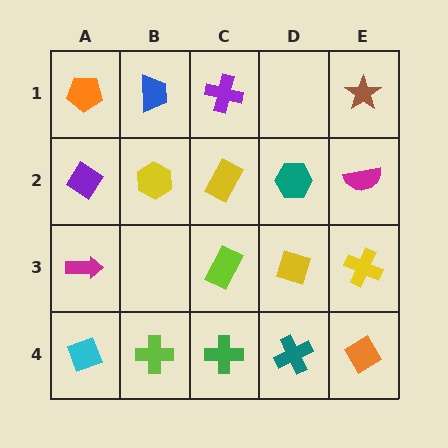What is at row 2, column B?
A yellow hexagon.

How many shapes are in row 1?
4 shapes.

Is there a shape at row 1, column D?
No, that cell is empty.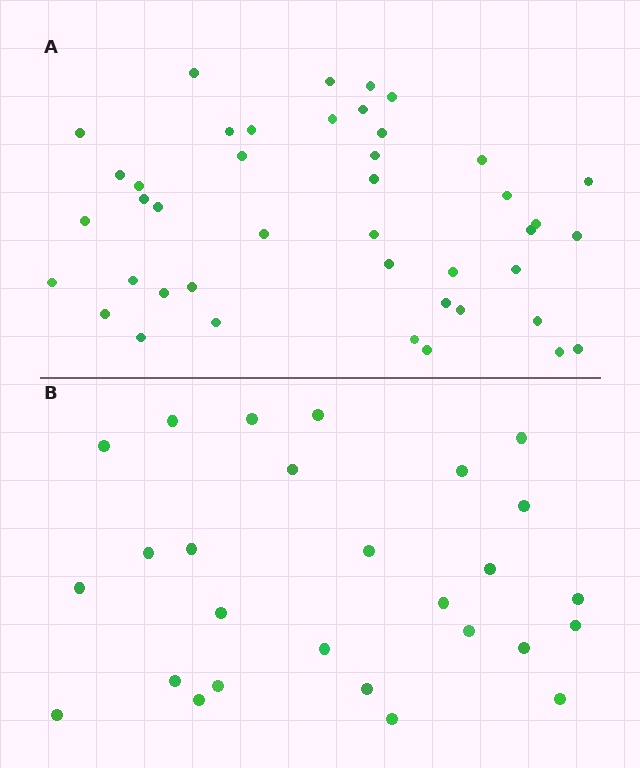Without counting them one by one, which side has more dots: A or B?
Region A (the top region) has more dots.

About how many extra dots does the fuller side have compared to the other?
Region A has approximately 15 more dots than region B.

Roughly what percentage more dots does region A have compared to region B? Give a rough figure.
About 60% more.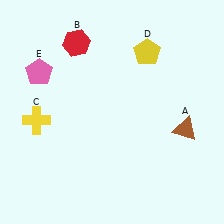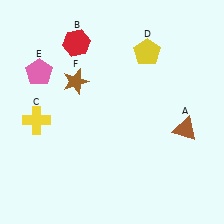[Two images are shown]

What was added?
A brown star (F) was added in Image 2.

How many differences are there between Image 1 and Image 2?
There is 1 difference between the two images.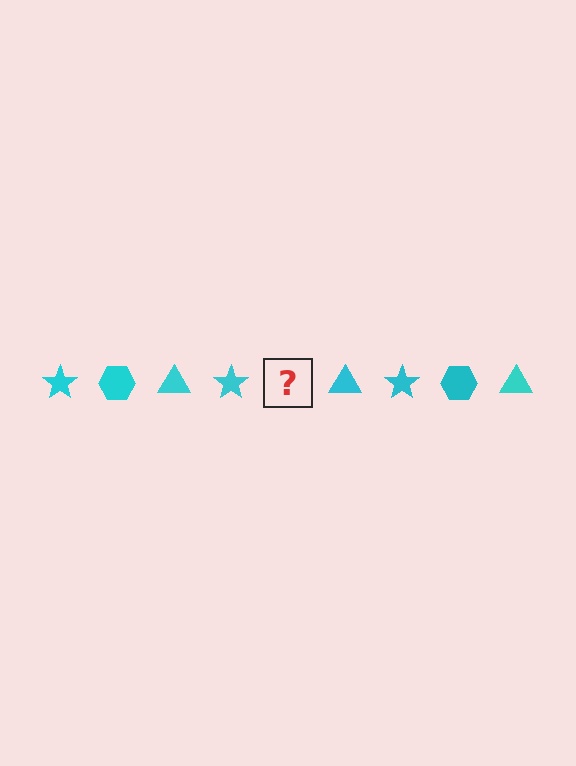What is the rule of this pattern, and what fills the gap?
The rule is that the pattern cycles through star, hexagon, triangle shapes in cyan. The gap should be filled with a cyan hexagon.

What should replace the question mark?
The question mark should be replaced with a cyan hexagon.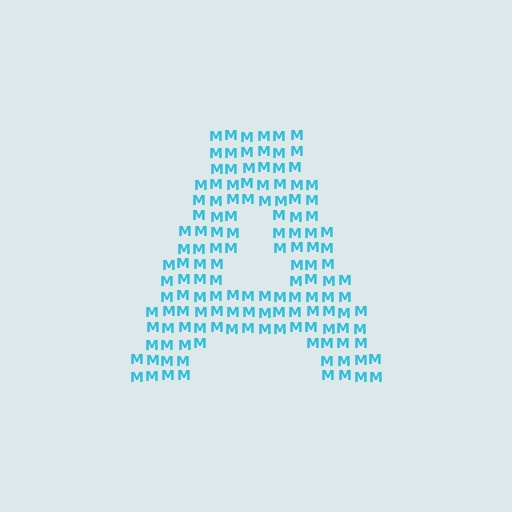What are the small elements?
The small elements are letter M's.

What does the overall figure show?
The overall figure shows the letter A.